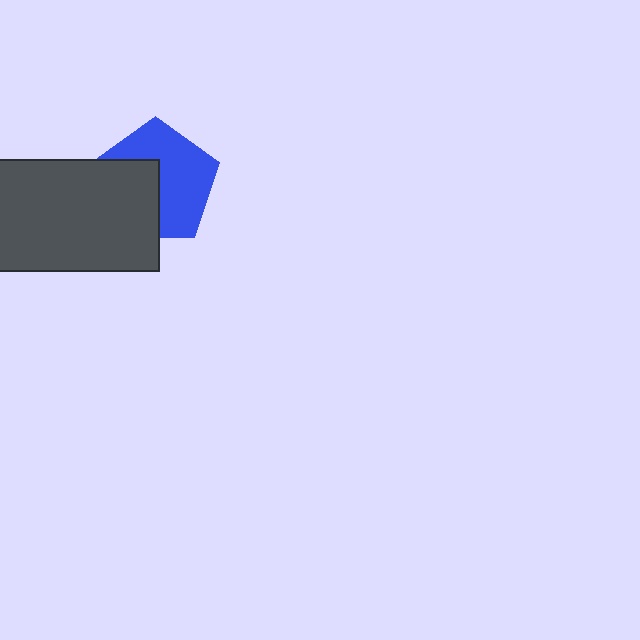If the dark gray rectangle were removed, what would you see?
You would see the complete blue pentagon.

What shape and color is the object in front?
The object in front is a dark gray rectangle.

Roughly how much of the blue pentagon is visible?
About half of it is visible (roughly 59%).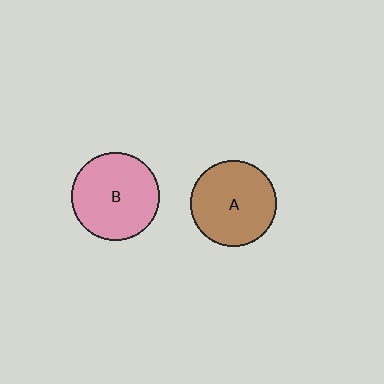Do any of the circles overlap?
No, none of the circles overlap.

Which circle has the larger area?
Circle B (pink).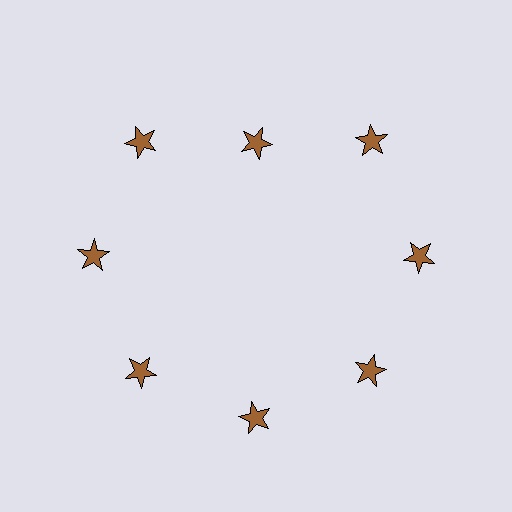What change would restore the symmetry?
The symmetry would be restored by moving it outward, back onto the ring so that all 8 stars sit at equal angles and equal distance from the center.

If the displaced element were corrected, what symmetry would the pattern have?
It would have 8-fold rotational symmetry — the pattern would map onto itself every 45 degrees.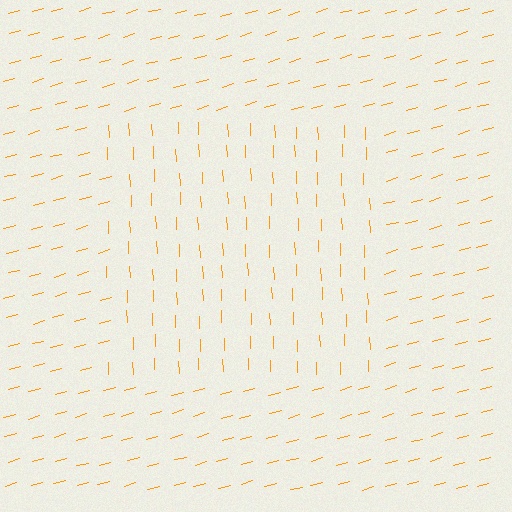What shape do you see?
I see a rectangle.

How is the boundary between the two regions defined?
The boundary is defined purely by a change in line orientation (approximately 76 degrees difference). All lines are the same color and thickness.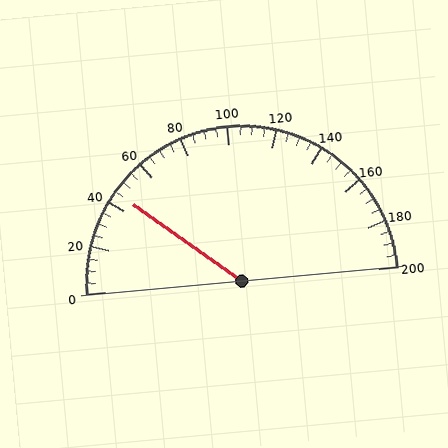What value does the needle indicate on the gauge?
The needle indicates approximately 45.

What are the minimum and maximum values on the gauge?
The gauge ranges from 0 to 200.